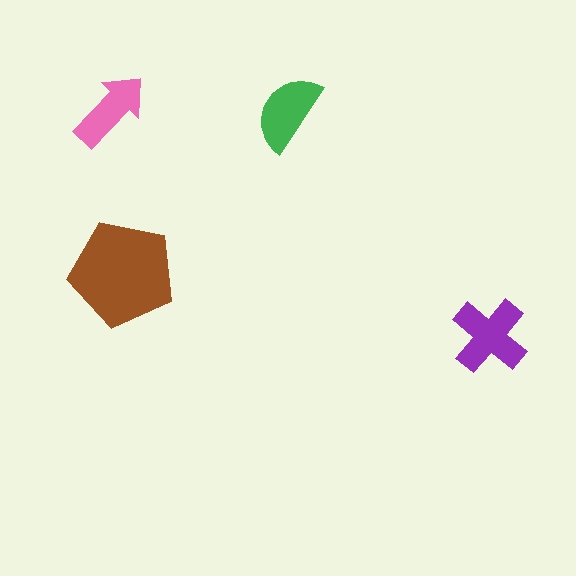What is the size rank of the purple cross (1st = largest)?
2nd.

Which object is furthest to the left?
The pink arrow is leftmost.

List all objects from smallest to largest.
The pink arrow, the green semicircle, the purple cross, the brown pentagon.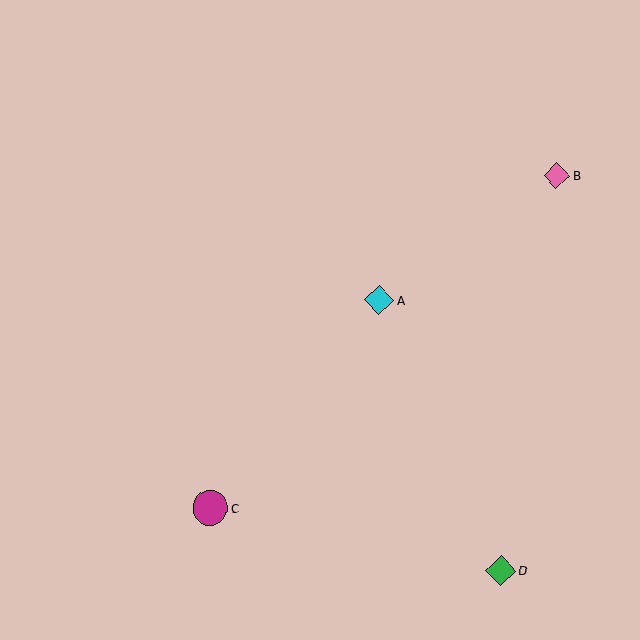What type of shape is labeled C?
Shape C is a magenta circle.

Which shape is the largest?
The magenta circle (labeled C) is the largest.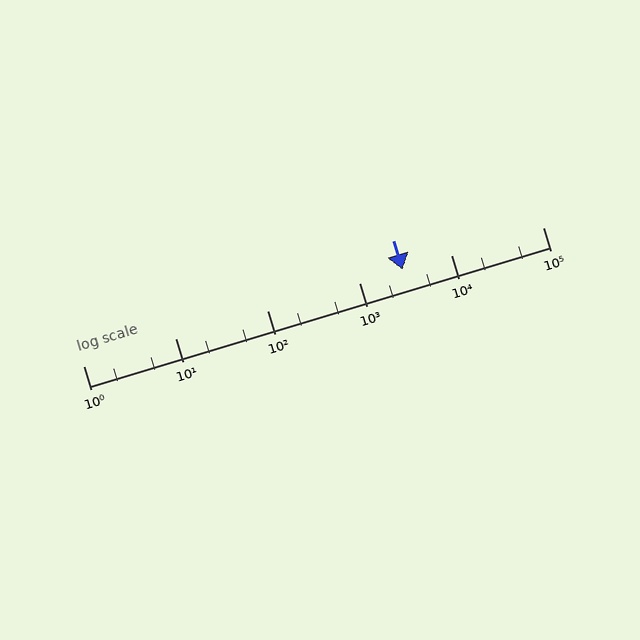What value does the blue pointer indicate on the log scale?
The pointer indicates approximately 3000.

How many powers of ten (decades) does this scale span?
The scale spans 5 decades, from 1 to 100000.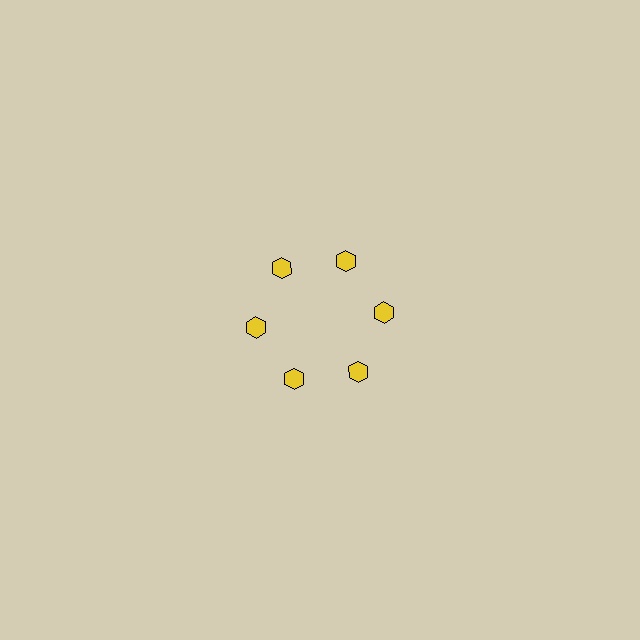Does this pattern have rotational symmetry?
Yes, this pattern has 6-fold rotational symmetry. It looks the same after rotating 60 degrees around the center.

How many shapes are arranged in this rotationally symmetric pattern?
There are 6 shapes, arranged in 6 groups of 1.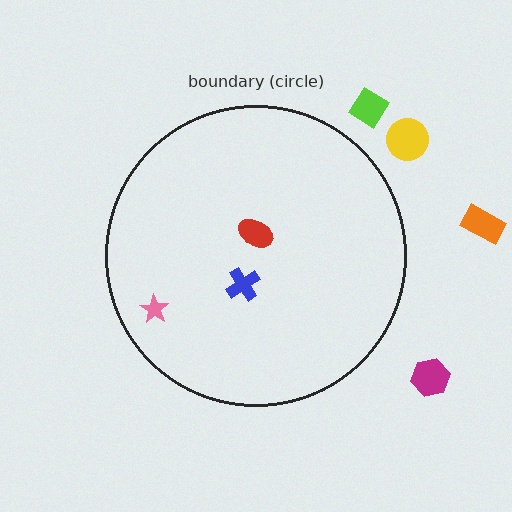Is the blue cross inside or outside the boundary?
Inside.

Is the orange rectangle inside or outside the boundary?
Outside.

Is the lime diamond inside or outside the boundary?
Outside.